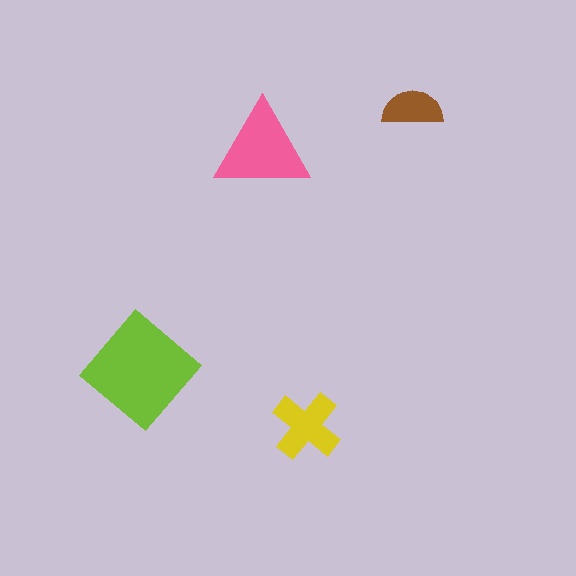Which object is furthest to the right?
The brown semicircle is rightmost.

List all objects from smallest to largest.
The brown semicircle, the yellow cross, the pink triangle, the lime diamond.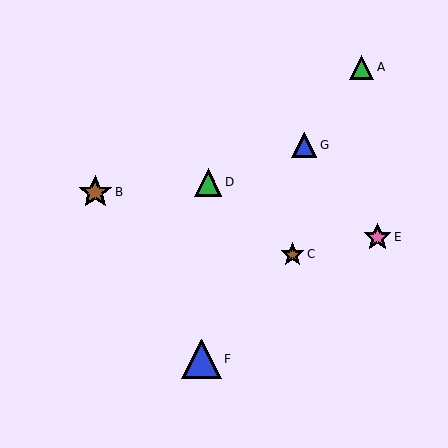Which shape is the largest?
The blue triangle (labeled F) is the largest.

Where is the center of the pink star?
The center of the pink star is at (377, 237).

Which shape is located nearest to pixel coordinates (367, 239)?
The pink star (labeled E) at (377, 237) is nearest to that location.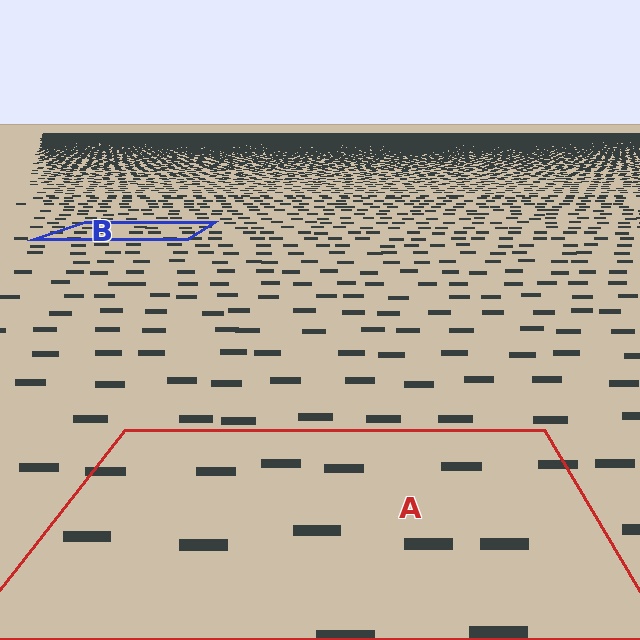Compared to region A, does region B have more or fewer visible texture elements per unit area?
Region B has more texture elements per unit area — they are packed more densely because it is farther away.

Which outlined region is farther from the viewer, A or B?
Region B is farther from the viewer — the texture elements inside it appear smaller and more densely packed.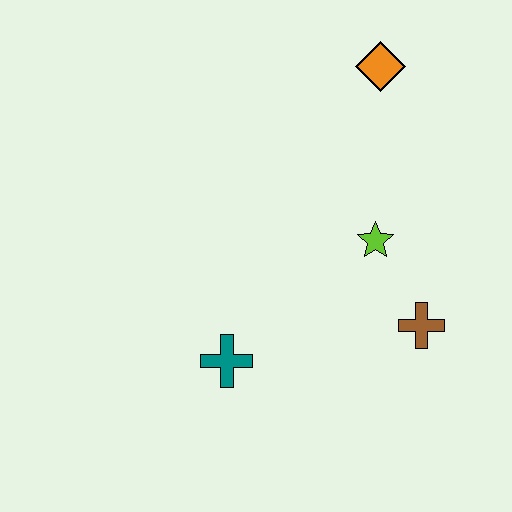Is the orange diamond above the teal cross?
Yes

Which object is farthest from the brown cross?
The orange diamond is farthest from the brown cross.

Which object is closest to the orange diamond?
The lime star is closest to the orange diamond.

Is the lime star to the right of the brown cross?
No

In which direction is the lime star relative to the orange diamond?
The lime star is below the orange diamond.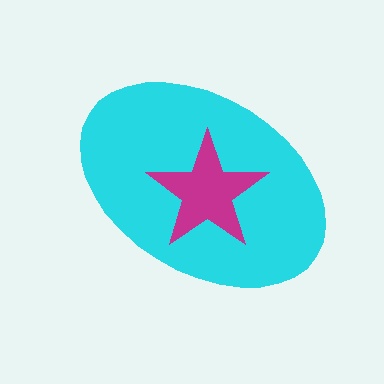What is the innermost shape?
The magenta star.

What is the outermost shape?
The cyan ellipse.